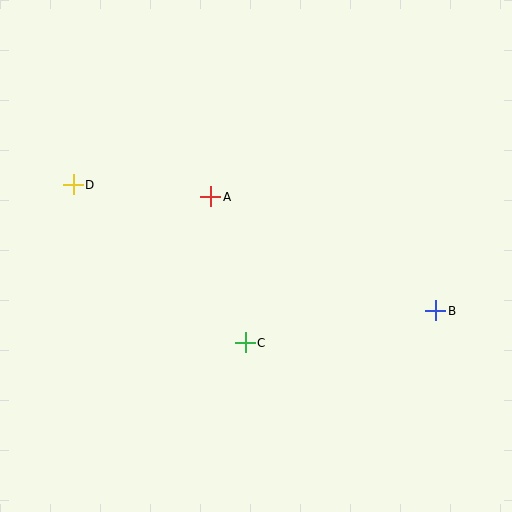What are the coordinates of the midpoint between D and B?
The midpoint between D and B is at (255, 248).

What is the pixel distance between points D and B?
The distance between D and B is 384 pixels.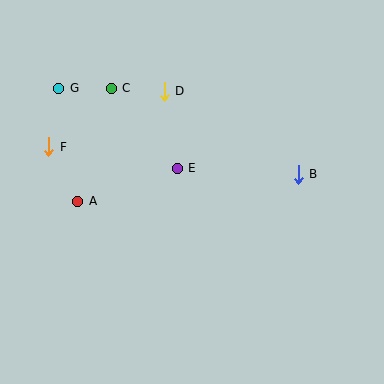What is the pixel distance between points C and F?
The distance between C and F is 86 pixels.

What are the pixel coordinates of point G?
Point G is at (59, 88).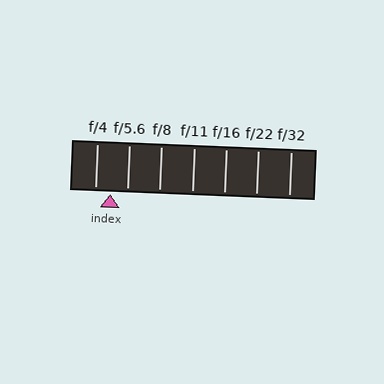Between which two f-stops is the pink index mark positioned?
The index mark is between f/4 and f/5.6.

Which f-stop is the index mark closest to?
The index mark is closest to f/4.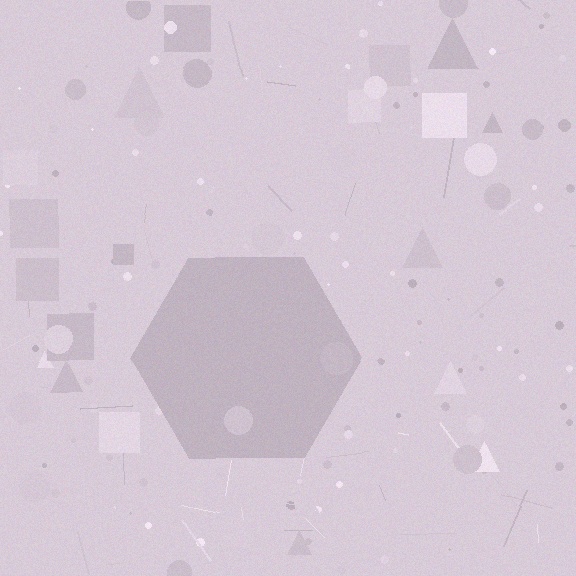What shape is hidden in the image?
A hexagon is hidden in the image.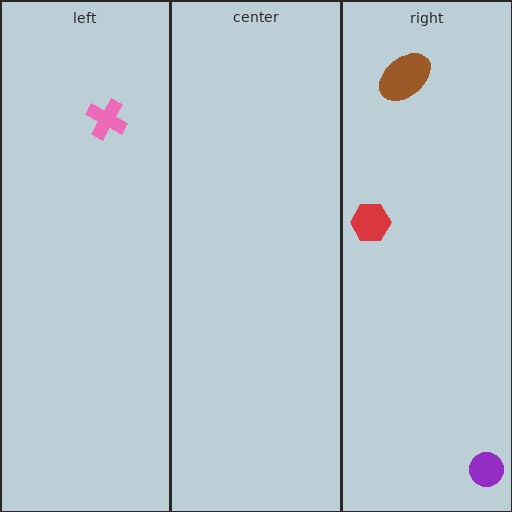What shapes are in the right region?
The brown ellipse, the purple circle, the red hexagon.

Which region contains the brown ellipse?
The right region.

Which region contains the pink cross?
The left region.